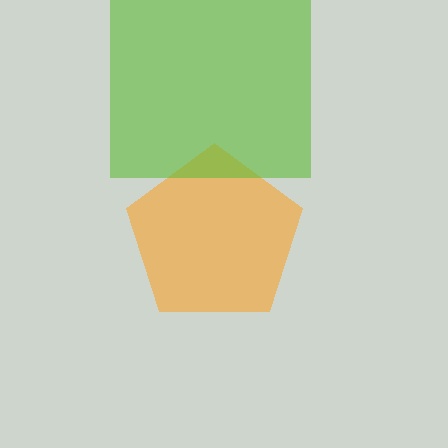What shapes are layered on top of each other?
The layered shapes are: an orange pentagon, a lime square.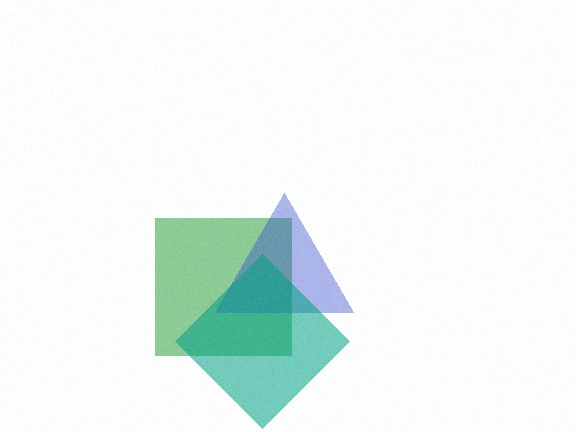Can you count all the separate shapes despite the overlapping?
Yes, there are 3 separate shapes.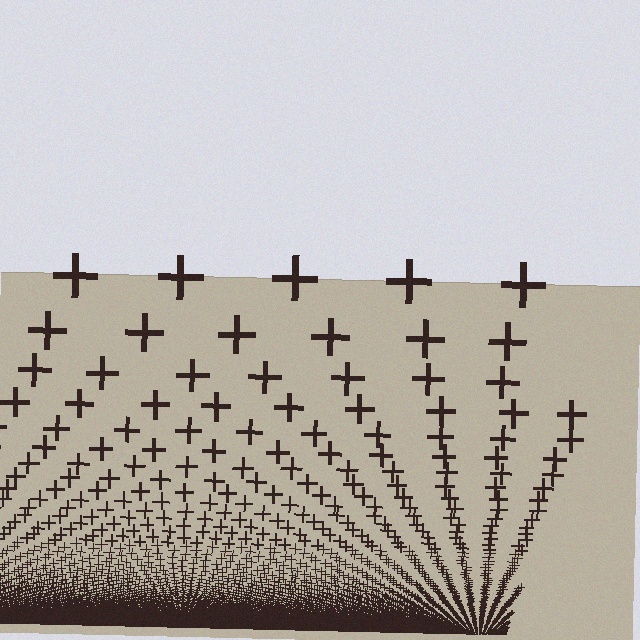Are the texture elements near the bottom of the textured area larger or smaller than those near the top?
Smaller. The gradient is inverted — elements near the bottom are smaller and denser.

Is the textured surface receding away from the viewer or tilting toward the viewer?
The surface appears to tilt toward the viewer. Texture elements get larger and sparser toward the top.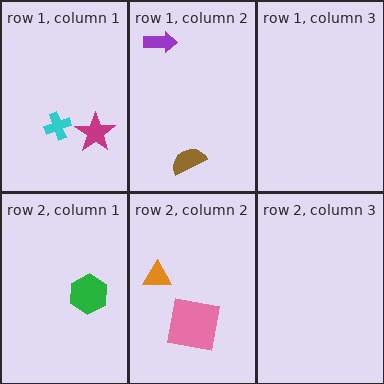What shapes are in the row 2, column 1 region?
The green hexagon.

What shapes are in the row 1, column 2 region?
The brown semicircle, the purple arrow.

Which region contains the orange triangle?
The row 2, column 2 region.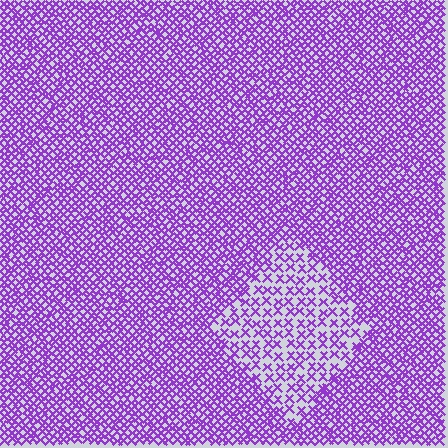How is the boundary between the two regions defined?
The boundary is defined by a change in element density (approximately 2.1x ratio). All elements are the same color, size, and shape.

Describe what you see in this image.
The image contains small purple elements arranged at two different densities. A diamond-shaped region is visible where the elements are less densely packed than the surrounding area.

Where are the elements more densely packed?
The elements are more densely packed outside the diamond boundary.